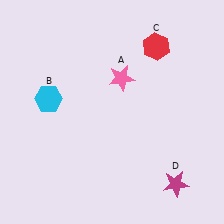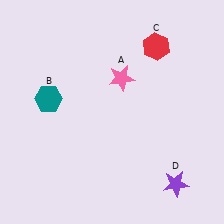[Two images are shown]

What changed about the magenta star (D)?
In Image 1, D is magenta. In Image 2, it changed to purple.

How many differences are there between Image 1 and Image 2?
There are 2 differences between the two images.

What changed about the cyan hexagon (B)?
In Image 1, B is cyan. In Image 2, it changed to teal.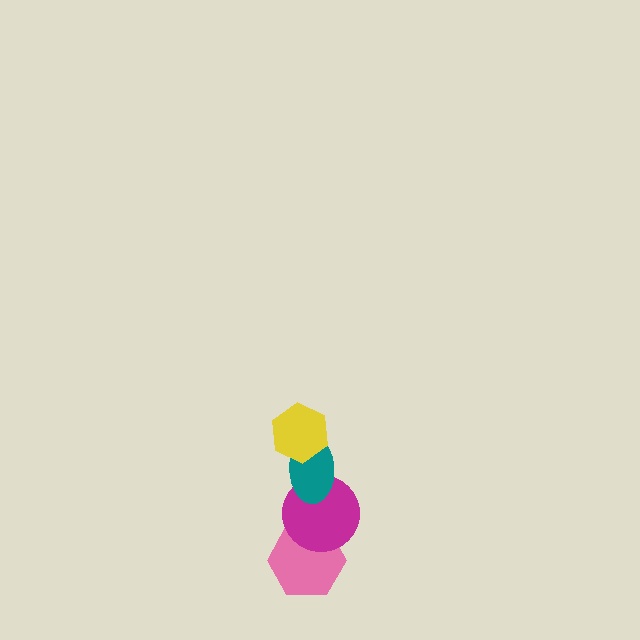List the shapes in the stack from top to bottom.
From top to bottom: the yellow hexagon, the teal ellipse, the magenta circle, the pink hexagon.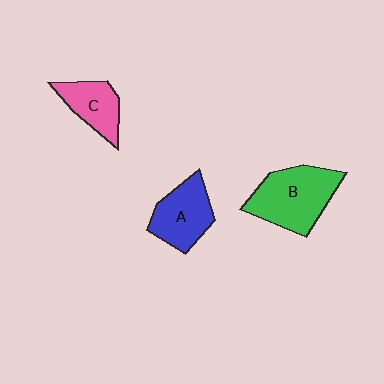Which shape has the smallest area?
Shape C (pink).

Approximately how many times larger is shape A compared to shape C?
Approximately 1.3 times.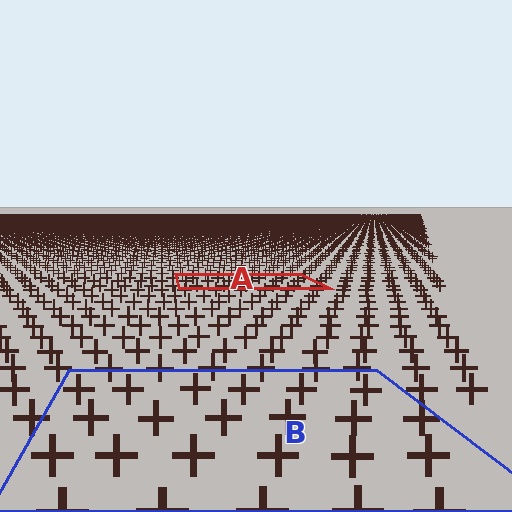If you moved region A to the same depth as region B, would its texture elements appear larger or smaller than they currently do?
They would appear larger. At a closer depth, the same texture elements are projected at a bigger on-screen size.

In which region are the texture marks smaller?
The texture marks are smaller in region A, because it is farther away.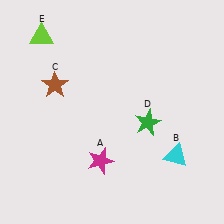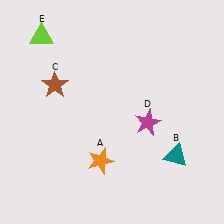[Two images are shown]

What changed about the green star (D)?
In Image 1, D is green. In Image 2, it changed to magenta.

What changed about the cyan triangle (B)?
In Image 1, B is cyan. In Image 2, it changed to teal.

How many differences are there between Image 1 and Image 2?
There are 3 differences between the two images.